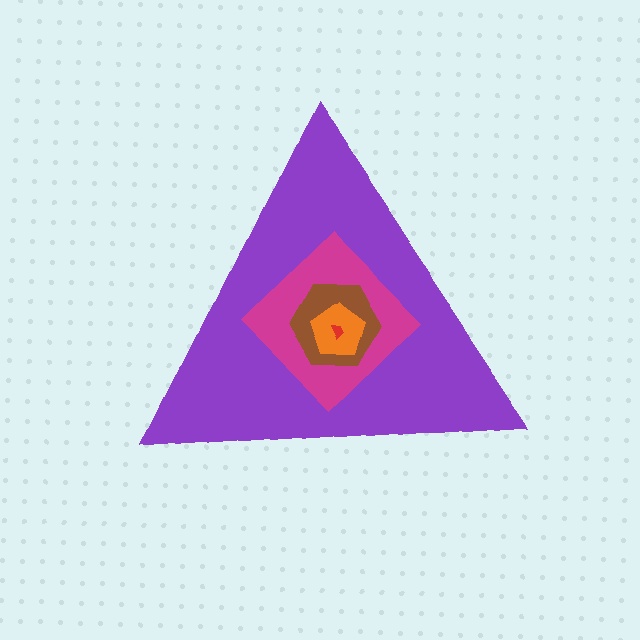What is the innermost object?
The red trapezoid.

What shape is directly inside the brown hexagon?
The orange pentagon.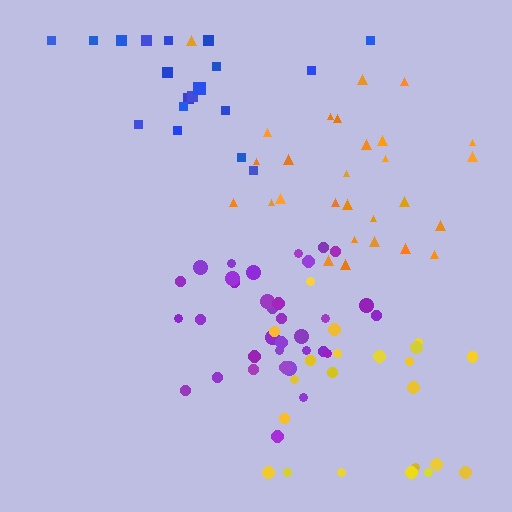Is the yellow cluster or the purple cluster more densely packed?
Purple.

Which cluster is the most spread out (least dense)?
Blue.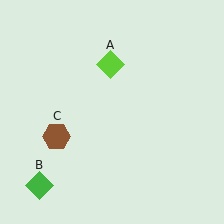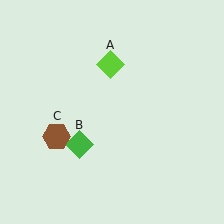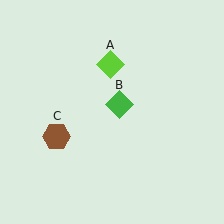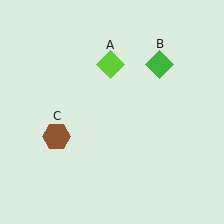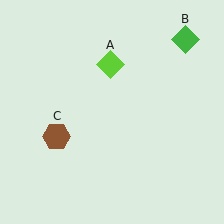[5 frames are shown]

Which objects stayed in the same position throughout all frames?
Lime diamond (object A) and brown hexagon (object C) remained stationary.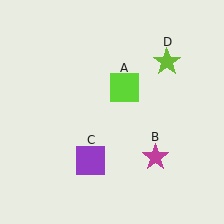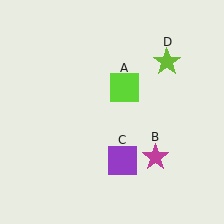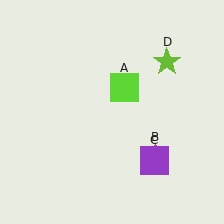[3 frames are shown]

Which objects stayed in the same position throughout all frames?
Lime square (object A) and magenta star (object B) and lime star (object D) remained stationary.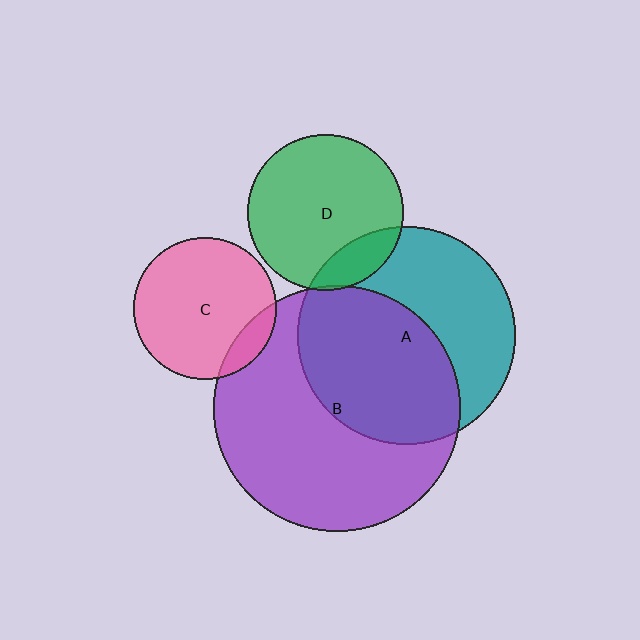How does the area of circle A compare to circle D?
Approximately 2.0 times.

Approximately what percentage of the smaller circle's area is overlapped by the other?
Approximately 10%.